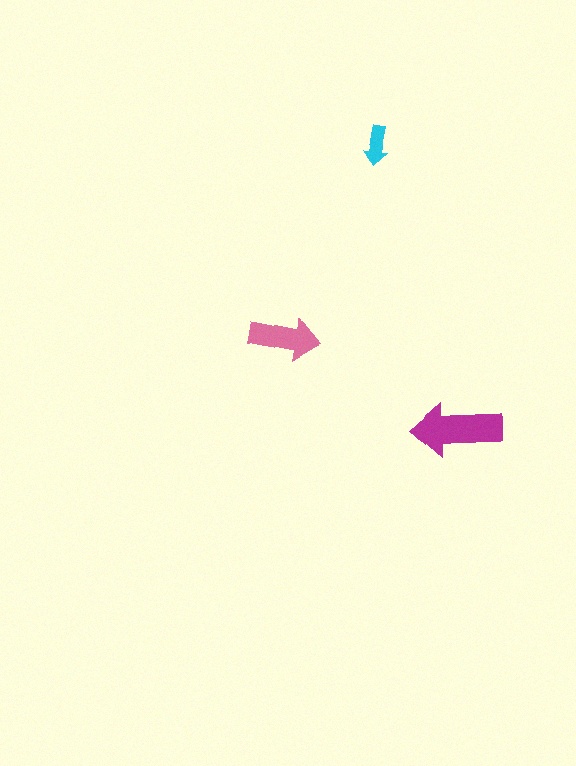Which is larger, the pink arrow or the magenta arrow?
The magenta one.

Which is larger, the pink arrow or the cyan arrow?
The pink one.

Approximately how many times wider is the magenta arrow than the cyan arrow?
About 2.5 times wider.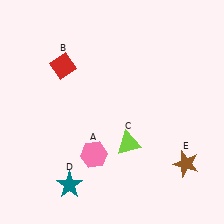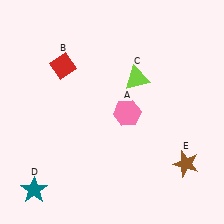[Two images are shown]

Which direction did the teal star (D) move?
The teal star (D) moved left.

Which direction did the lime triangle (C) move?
The lime triangle (C) moved up.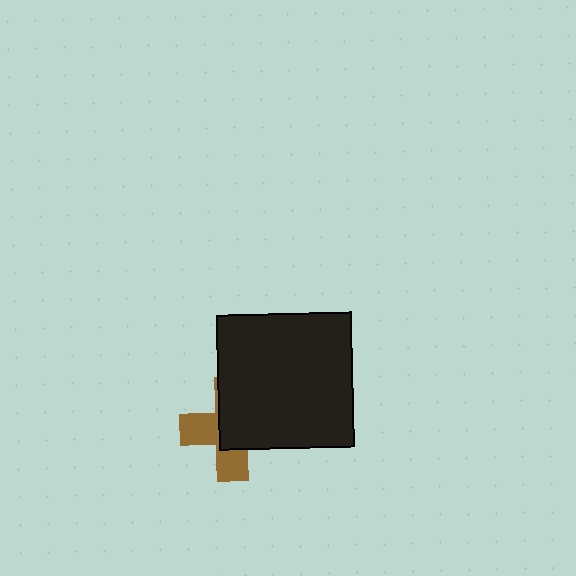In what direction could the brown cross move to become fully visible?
The brown cross could move toward the lower-left. That would shift it out from behind the black square entirely.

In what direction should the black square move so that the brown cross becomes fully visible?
The black square should move toward the upper-right. That is the shortest direction to clear the overlap and leave the brown cross fully visible.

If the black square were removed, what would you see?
You would see the complete brown cross.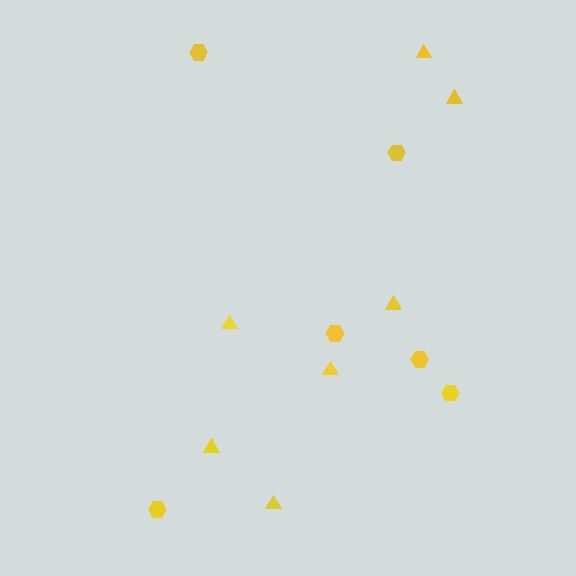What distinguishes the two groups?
There are 2 groups: one group of triangles (7) and one group of hexagons (6).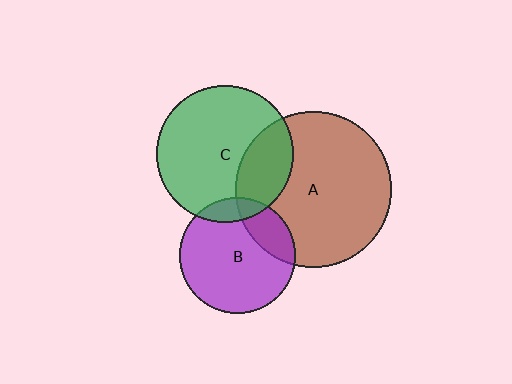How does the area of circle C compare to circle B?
Approximately 1.4 times.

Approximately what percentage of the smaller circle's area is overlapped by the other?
Approximately 20%.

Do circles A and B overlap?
Yes.